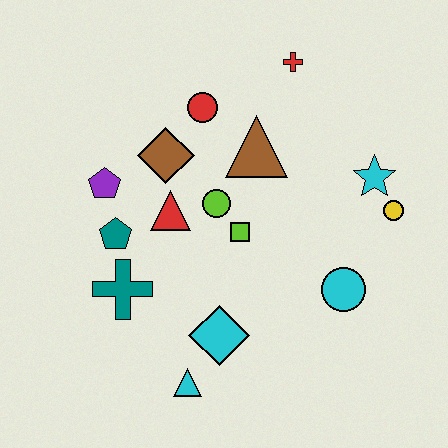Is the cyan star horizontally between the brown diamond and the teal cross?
No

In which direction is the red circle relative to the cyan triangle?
The red circle is above the cyan triangle.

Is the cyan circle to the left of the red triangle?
No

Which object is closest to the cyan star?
The yellow circle is closest to the cyan star.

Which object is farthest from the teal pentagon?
The yellow circle is farthest from the teal pentagon.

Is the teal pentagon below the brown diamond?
Yes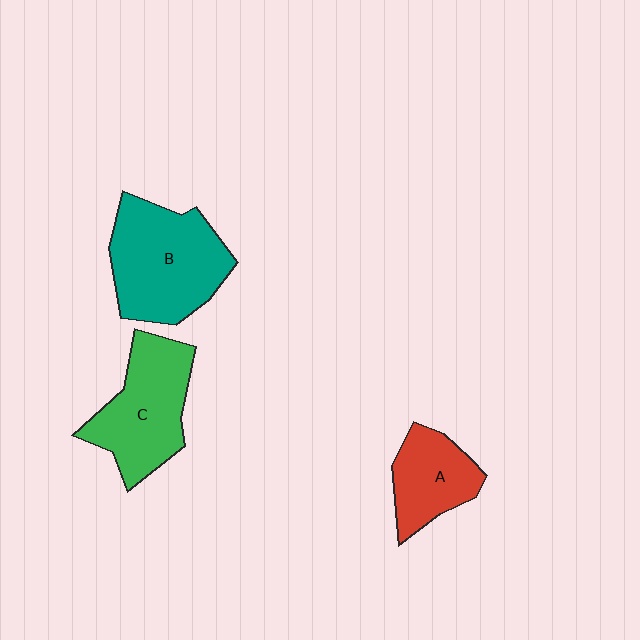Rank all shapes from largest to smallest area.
From largest to smallest: B (teal), C (green), A (red).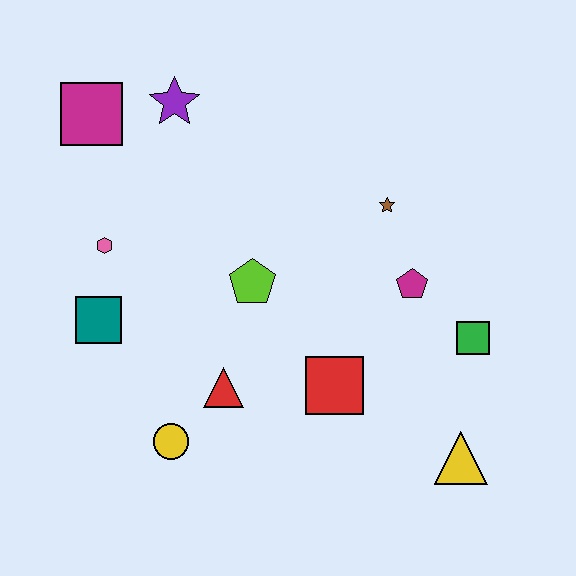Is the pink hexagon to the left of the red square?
Yes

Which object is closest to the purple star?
The magenta square is closest to the purple star.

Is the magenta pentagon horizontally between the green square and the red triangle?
Yes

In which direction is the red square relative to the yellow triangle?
The red square is to the left of the yellow triangle.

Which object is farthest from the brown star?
The yellow circle is farthest from the brown star.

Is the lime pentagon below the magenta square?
Yes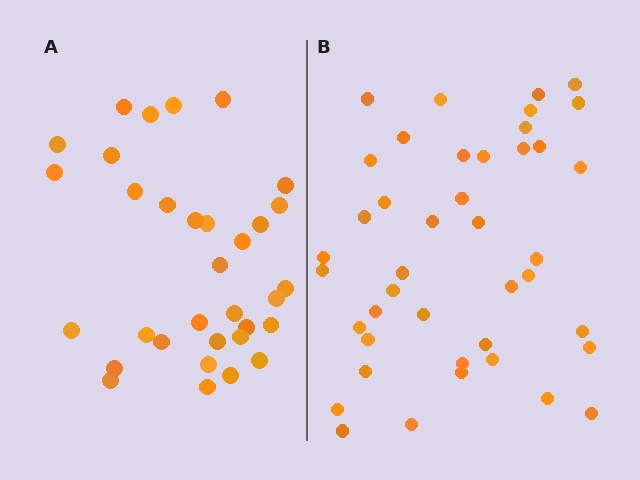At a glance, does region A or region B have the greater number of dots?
Region B (the right region) has more dots.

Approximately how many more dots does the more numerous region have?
Region B has roughly 8 or so more dots than region A.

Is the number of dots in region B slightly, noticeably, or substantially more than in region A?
Region B has noticeably more, but not dramatically so. The ratio is roughly 1.3 to 1.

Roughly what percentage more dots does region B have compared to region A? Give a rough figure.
About 25% more.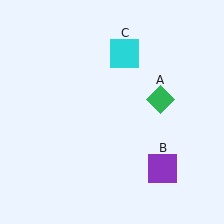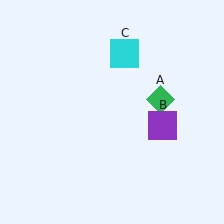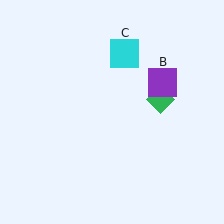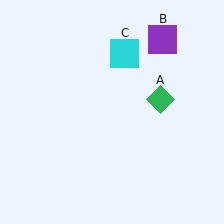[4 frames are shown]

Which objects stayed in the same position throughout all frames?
Green diamond (object A) and cyan square (object C) remained stationary.